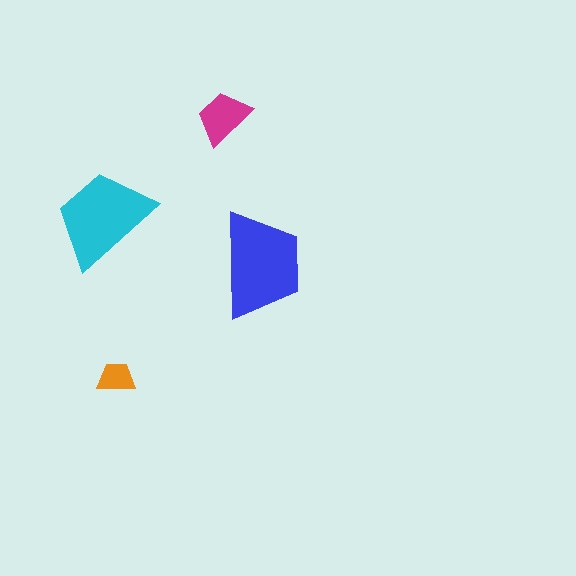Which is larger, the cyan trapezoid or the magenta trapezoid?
The cyan one.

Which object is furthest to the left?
The cyan trapezoid is leftmost.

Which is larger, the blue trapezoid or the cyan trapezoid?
The blue one.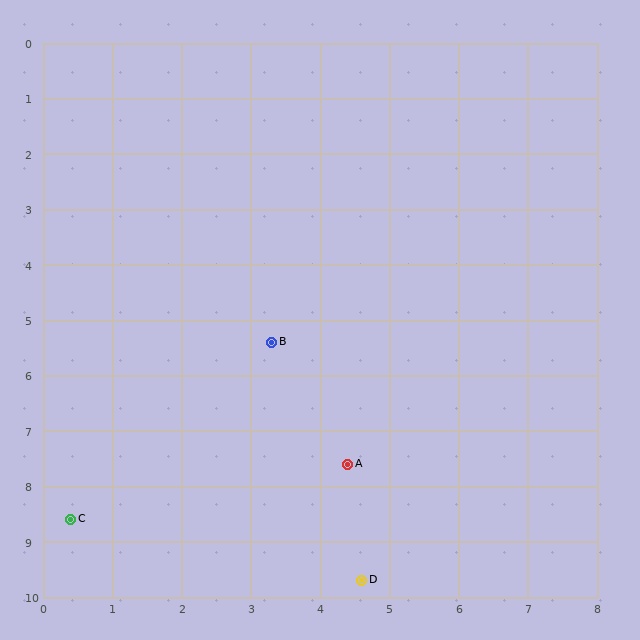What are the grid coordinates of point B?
Point B is at approximately (3.3, 5.4).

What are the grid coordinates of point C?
Point C is at approximately (0.4, 8.6).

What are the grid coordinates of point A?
Point A is at approximately (4.4, 7.6).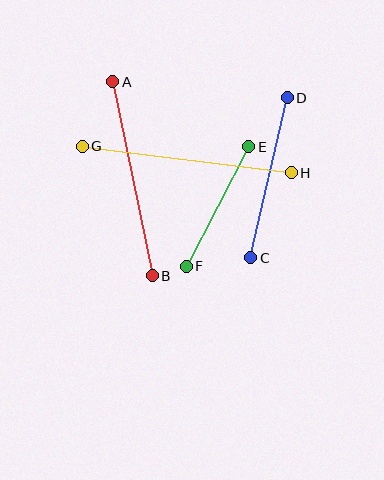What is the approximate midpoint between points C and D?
The midpoint is at approximately (269, 178) pixels.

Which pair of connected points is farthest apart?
Points G and H are farthest apart.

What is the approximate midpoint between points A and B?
The midpoint is at approximately (133, 179) pixels.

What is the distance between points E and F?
The distance is approximately 135 pixels.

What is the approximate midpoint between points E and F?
The midpoint is at approximately (218, 206) pixels.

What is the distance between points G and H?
The distance is approximately 211 pixels.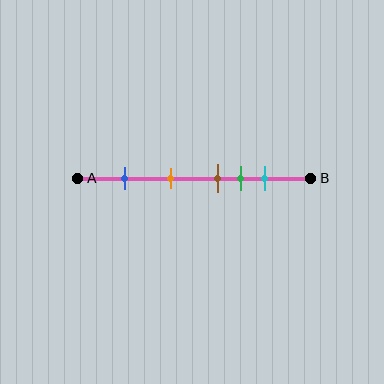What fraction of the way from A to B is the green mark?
The green mark is approximately 70% (0.7) of the way from A to B.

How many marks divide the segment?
There are 5 marks dividing the segment.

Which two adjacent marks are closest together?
The brown and green marks are the closest adjacent pair.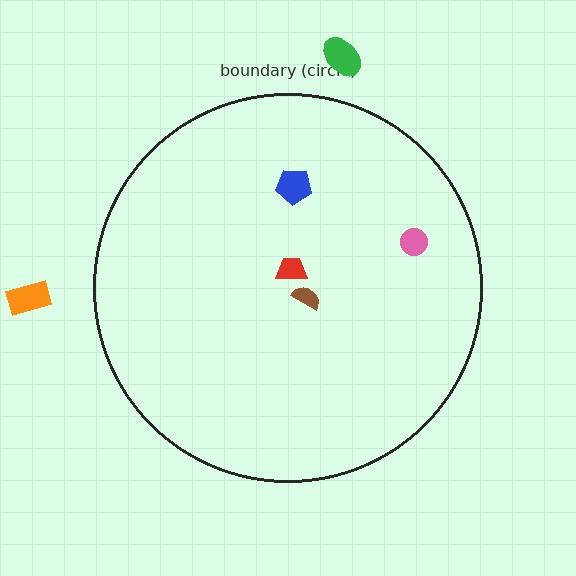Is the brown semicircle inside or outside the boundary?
Inside.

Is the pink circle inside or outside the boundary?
Inside.